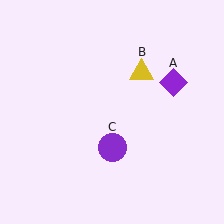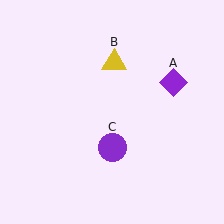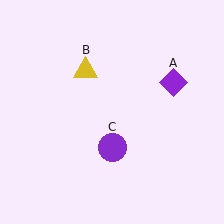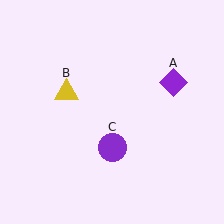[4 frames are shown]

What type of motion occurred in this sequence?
The yellow triangle (object B) rotated counterclockwise around the center of the scene.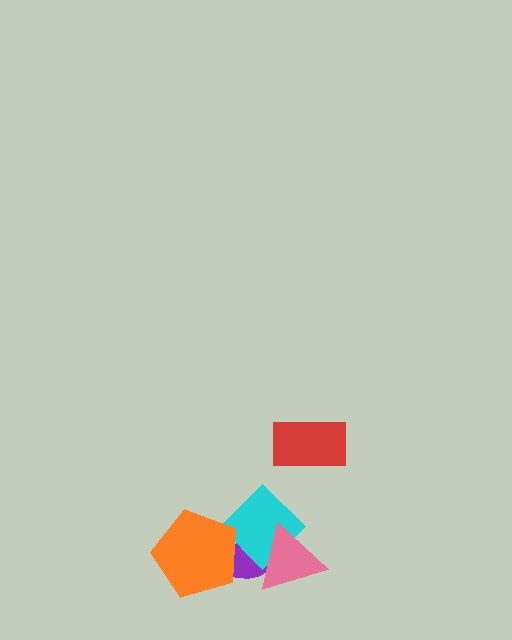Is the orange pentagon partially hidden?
No, no other shape covers it.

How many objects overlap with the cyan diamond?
3 objects overlap with the cyan diamond.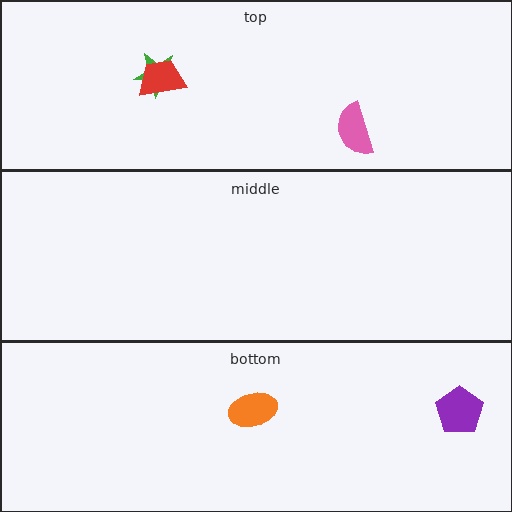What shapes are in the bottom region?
The purple pentagon, the orange ellipse.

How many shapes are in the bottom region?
2.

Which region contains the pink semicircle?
The top region.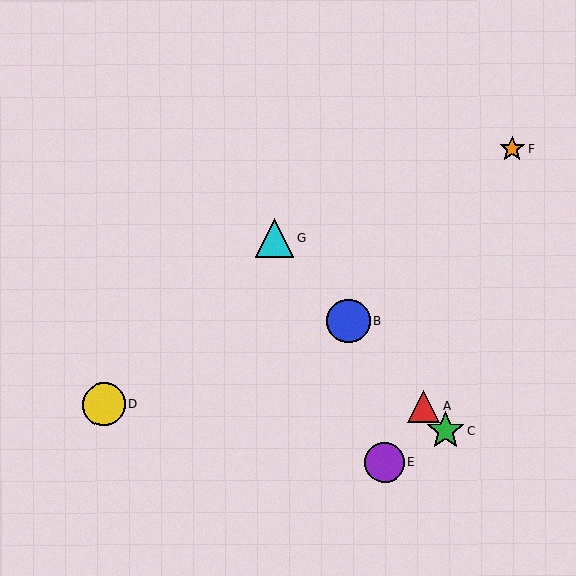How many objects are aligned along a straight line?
4 objects (A, B, C, G) are aligned along a straight line.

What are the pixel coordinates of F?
Object F is at (512, 149).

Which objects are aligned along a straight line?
Objects A, B, C, G are aligned along a straight line.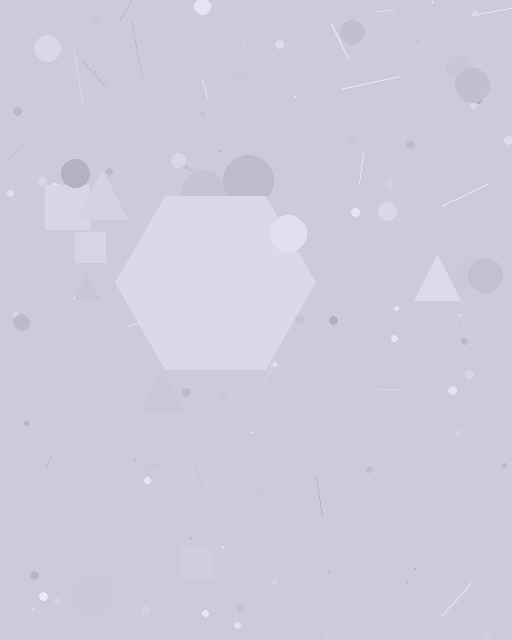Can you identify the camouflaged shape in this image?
The camouflaged shape is a hexagon.